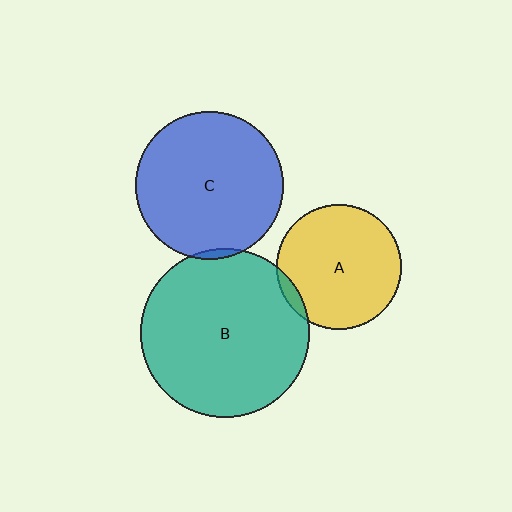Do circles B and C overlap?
Yes.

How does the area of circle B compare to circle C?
Approximately 1.3 times.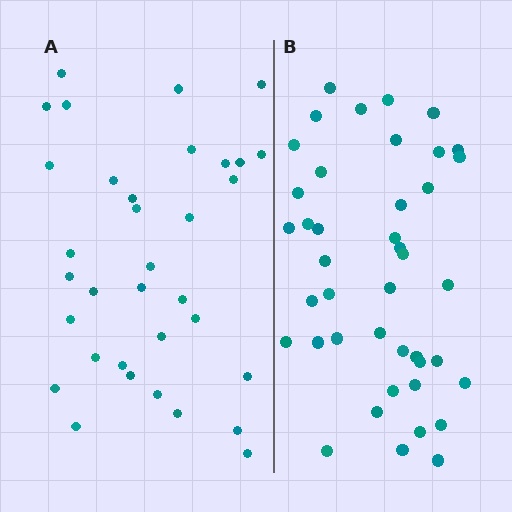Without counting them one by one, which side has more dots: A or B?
Region B (the right region) has more dots.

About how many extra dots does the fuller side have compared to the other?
Region B has roughly 8 or so more dots than region A.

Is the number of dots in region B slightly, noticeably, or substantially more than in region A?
Region B has only slightly more — the two regions are fairly close. The ratio is roughly 1.2 to 1.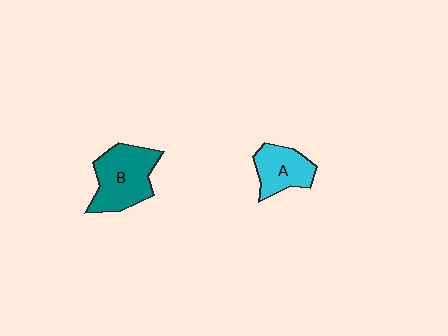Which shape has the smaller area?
Shape A (cyan).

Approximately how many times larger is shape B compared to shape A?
Approximately 1.5 times.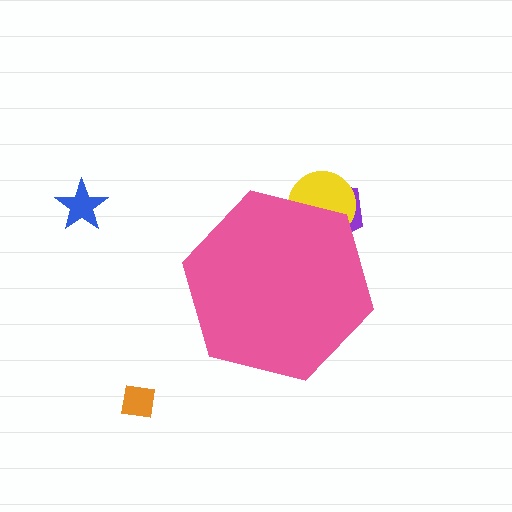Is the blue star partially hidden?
No, the blue star is fully visible.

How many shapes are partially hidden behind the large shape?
2 shapes are partially hidden.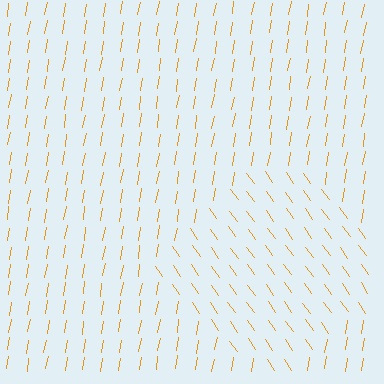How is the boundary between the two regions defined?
The boundary is defined purely by a change in line orientation (approximately 45 degrees difference). All lines are the same color and thickness.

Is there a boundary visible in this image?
Yes, there is a texture boundary formed by a change in line orientation.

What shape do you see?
I see a diamond.